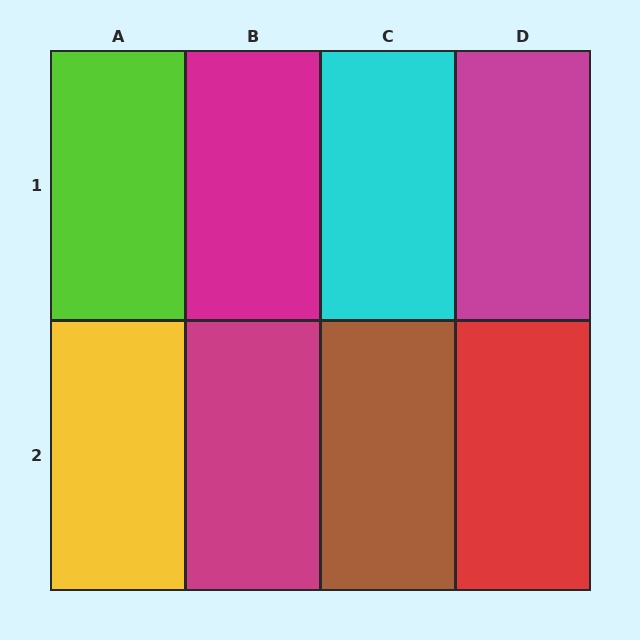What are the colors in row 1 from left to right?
Lime, magenta, cyan, magenta.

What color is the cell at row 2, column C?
Brown.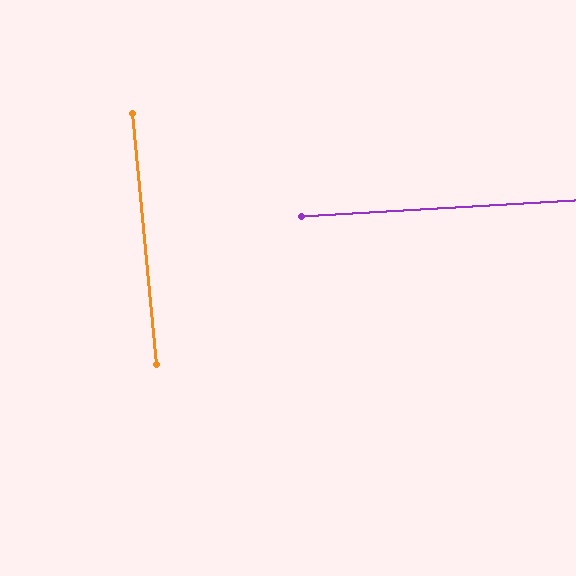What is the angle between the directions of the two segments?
Approximately 88 degrees.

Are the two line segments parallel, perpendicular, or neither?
Perpendicular — they meet at approximately 88°.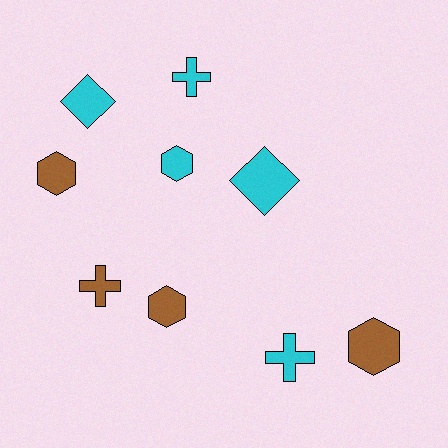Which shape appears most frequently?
Hexagon, with 4 objects.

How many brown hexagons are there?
There are 3 brown hexagons.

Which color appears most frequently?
Cyan, with 5 objects.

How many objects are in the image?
There are 9 objects.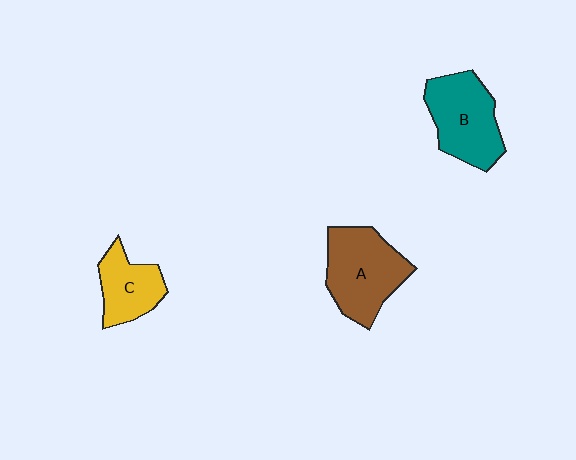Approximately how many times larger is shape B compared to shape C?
Approximately 1.5 times.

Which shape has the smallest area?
Shape C (yellow).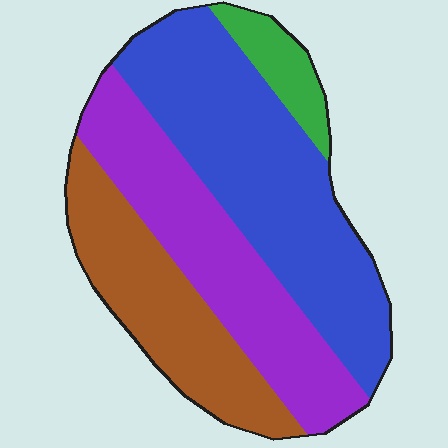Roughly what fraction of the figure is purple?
Purple takes up between a quarter and a half of the figure.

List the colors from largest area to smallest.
From largest to smallest: blue, purple, brown, green.